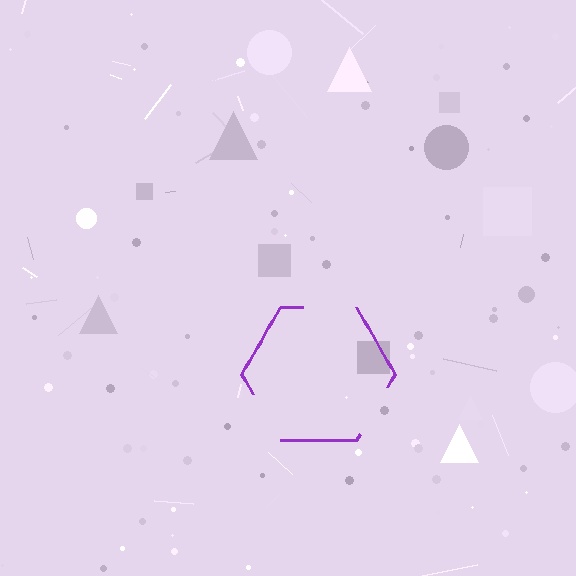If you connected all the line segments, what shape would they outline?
They would outline a hexagon.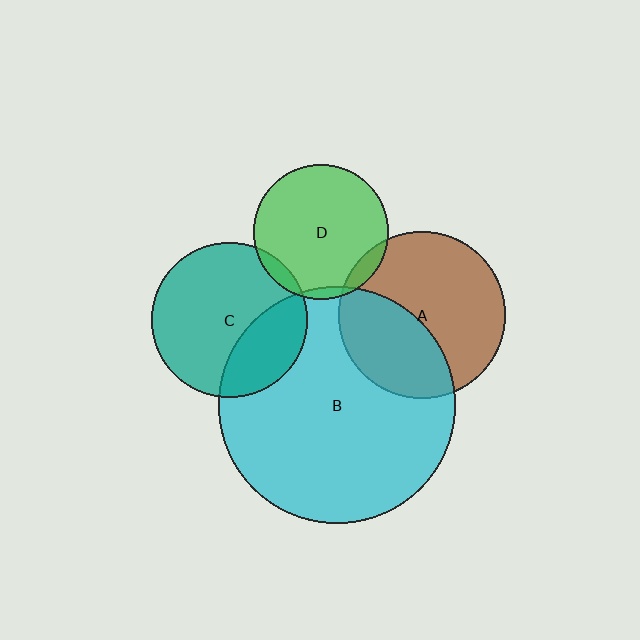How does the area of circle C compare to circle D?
Approximately 1.3 times.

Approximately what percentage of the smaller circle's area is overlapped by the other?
Approximately 5%.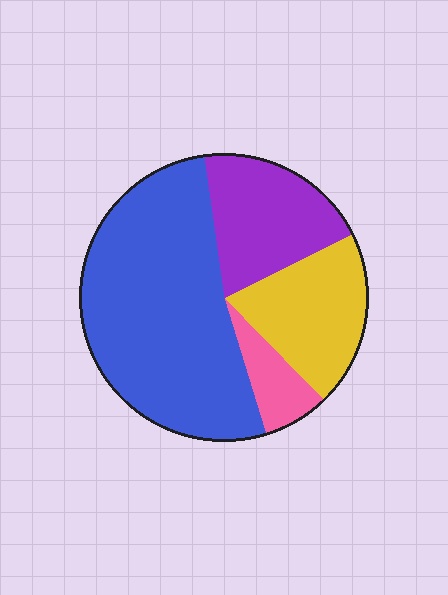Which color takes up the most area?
Blue, at roughly 55%.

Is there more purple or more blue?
Blue.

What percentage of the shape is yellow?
Yellow takes up about one fifth (1/5) of the shape.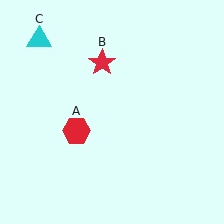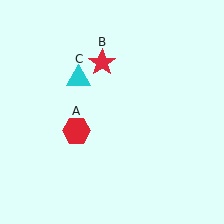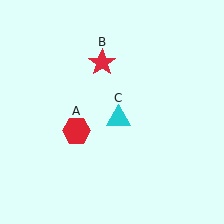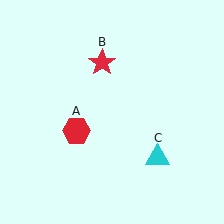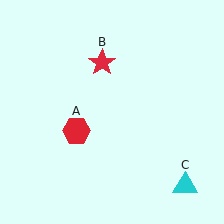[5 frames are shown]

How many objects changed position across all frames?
1 object changed position: cyan triangle (object C).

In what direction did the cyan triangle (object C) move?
The cyan triangle (object C) moved down and to the right.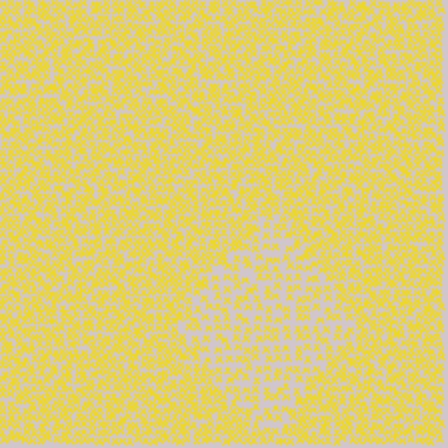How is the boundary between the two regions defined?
The boundary is defined by a change in element density (approximately 1.9x ratio). All elements are the same color, size, and shape.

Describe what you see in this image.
The image contains small yellow elements arranged at two different densities. A diamond-shaped region is visible where the elements are less densely packed than the surrounding area.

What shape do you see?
I see a diamond.